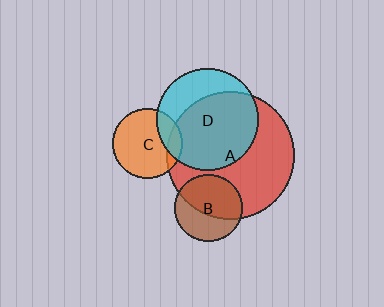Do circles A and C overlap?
Yes.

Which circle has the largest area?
Circle A (red).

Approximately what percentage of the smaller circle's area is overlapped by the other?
Approximately 15%.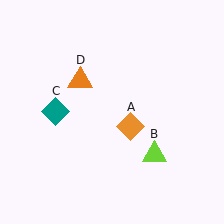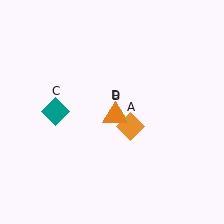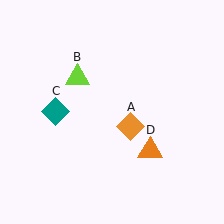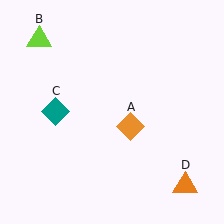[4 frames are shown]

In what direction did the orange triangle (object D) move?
The orange triangle (object D) moved down and to the right.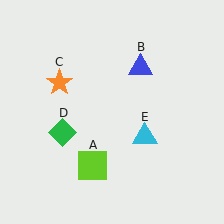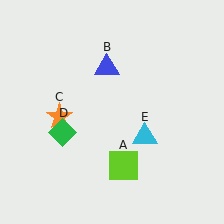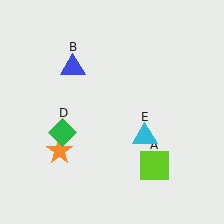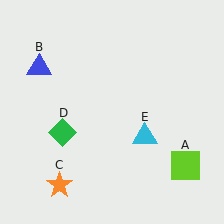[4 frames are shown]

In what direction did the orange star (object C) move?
The orange star (object C) moved down.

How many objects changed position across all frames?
3 objects changed position: lime square (object A), blue triangle (object B), orange star (object C).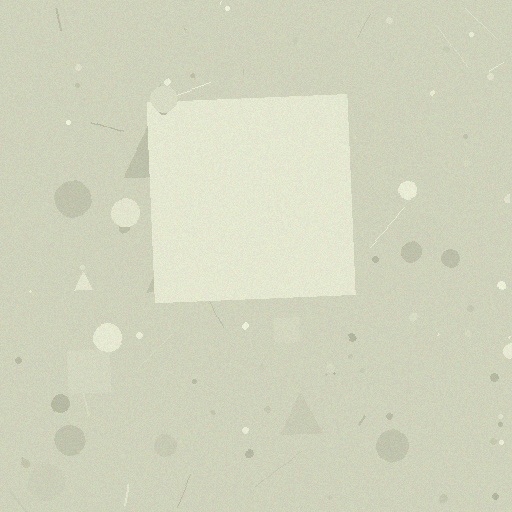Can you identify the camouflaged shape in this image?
The camouflaged shape is a square.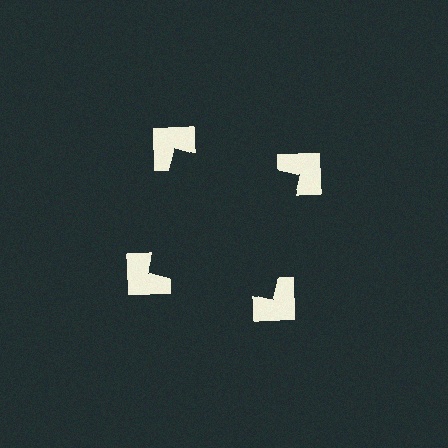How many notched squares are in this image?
There are 4 — one at each vertex of the illusory square.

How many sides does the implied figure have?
4 sides.